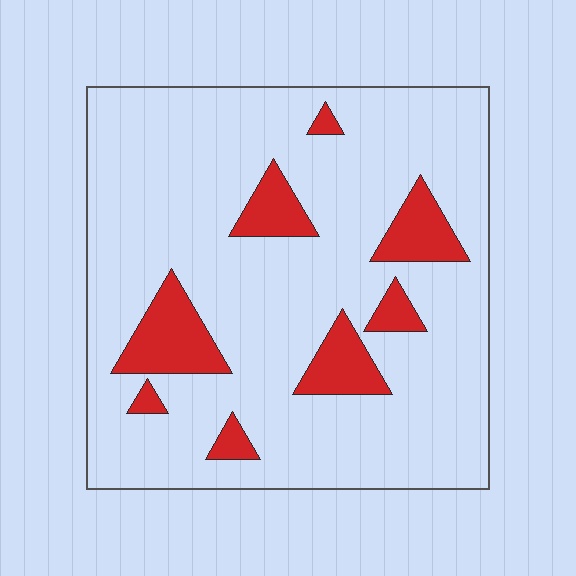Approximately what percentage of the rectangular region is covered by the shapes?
Approximately 15%.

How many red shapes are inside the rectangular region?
8.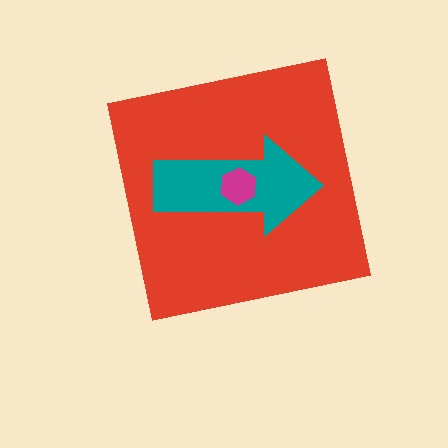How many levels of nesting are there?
3.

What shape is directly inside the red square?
The teal arrow.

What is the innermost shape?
The magenta hexagon.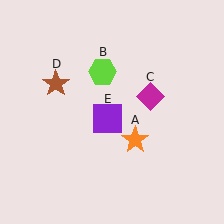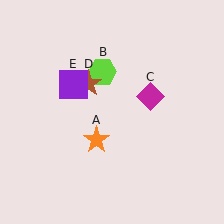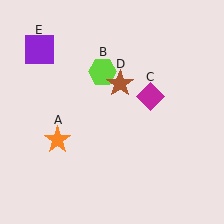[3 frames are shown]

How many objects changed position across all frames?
3 objects changed position: orange star (object A), brown star (object D), purple square (object E).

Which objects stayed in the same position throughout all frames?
Lime hexagon (object B) and magenta diamond (object C) remained stationary.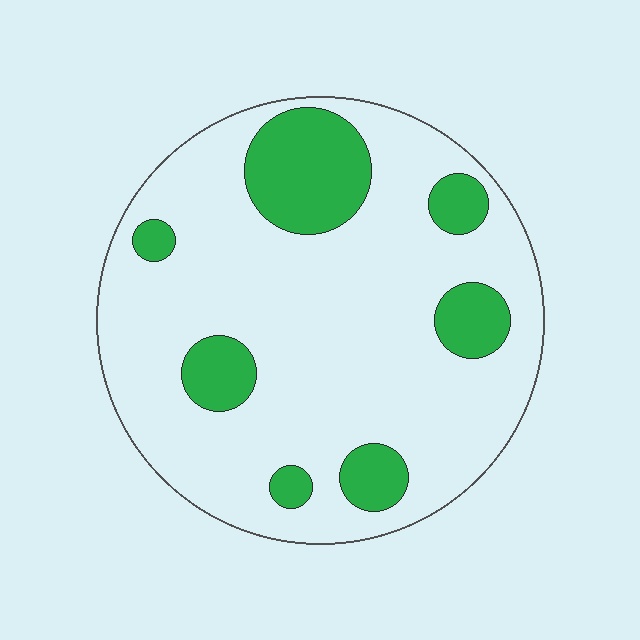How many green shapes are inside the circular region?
7.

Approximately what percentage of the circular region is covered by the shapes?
Approximately 20%.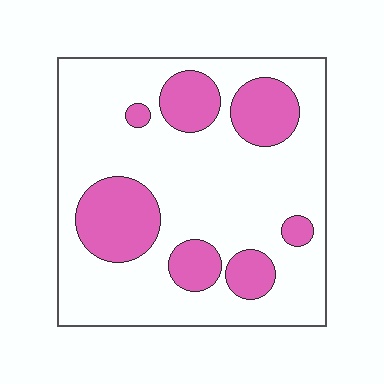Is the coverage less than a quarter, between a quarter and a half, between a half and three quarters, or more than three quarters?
Between a quarter and a half.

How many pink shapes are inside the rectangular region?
7.